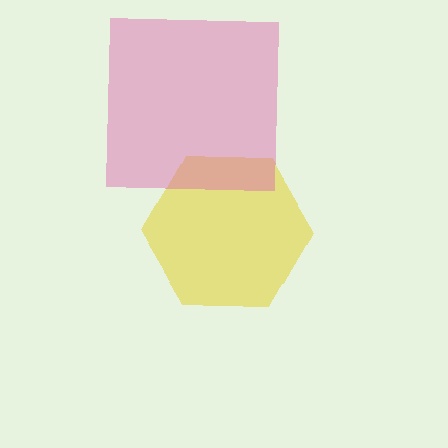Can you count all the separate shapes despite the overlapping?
Yes, there are 2 separate shapes.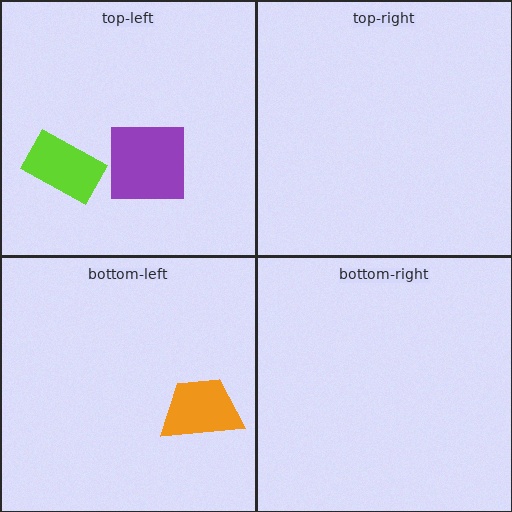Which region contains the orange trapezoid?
The bottom-left region.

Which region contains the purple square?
The top-left region.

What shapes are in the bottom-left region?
The orange trapezoid.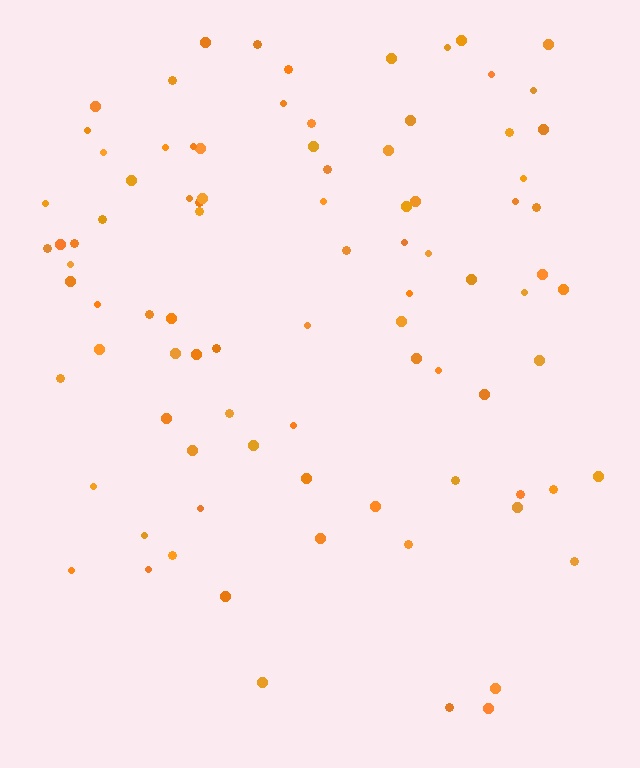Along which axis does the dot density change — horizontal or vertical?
Vertical.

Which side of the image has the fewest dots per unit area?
The bottom.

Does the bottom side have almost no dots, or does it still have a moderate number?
Still a moderate number, just noticeably fewer than the top.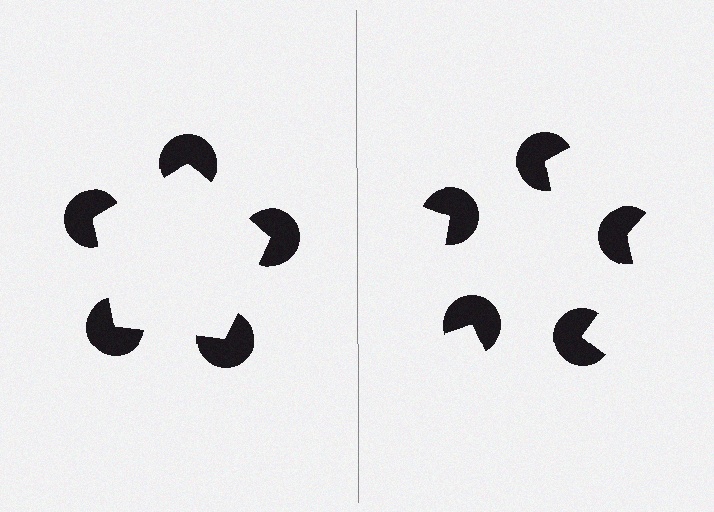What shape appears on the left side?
An illusory pentagon.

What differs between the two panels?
The pac-man discs are positioned identically on both sides; only the wedge orientations differ. On the left they align to a pentagon; on the right they are misaligned.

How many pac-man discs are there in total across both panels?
10 — 5 on each side.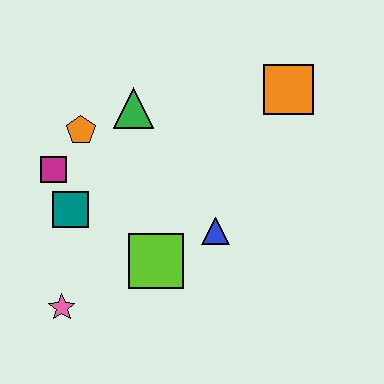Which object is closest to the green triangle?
The orange pentagon is closest to the green triangle.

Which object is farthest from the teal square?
The orange square is farthest from the teal square.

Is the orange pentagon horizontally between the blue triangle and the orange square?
No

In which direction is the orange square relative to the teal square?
The orange square is to the right of the teal square.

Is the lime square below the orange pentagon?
Yes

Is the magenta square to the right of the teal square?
No